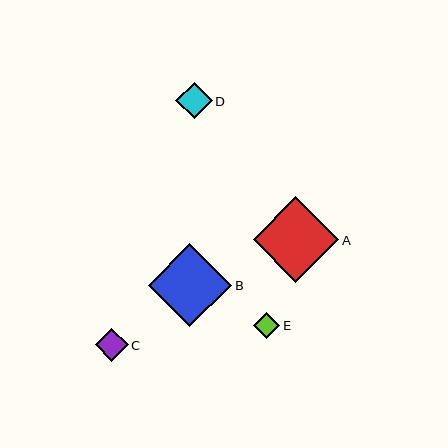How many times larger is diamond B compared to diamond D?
Diamond B is approximately 2.3 times the size of diamond D.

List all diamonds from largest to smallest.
From largest to smallest: A, B, D, C, E.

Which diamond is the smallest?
Diamond E is the smallest with a size of approximately 26 pixels.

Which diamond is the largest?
Diamond A is the largest with a size of approximately 86 pixels.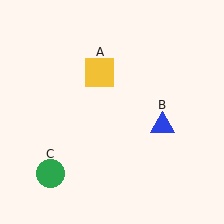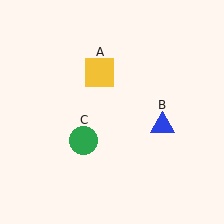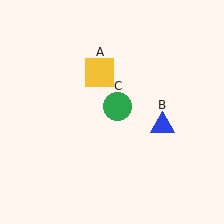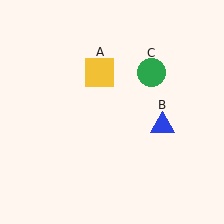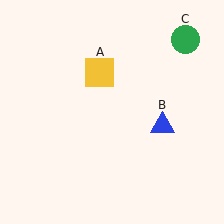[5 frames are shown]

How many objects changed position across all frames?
1 object changed position: green circle (object C).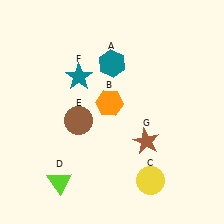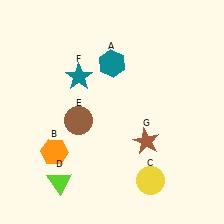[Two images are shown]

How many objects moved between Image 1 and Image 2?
1 object moved between the two images.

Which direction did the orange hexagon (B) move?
The orange hexagon (B) moved left.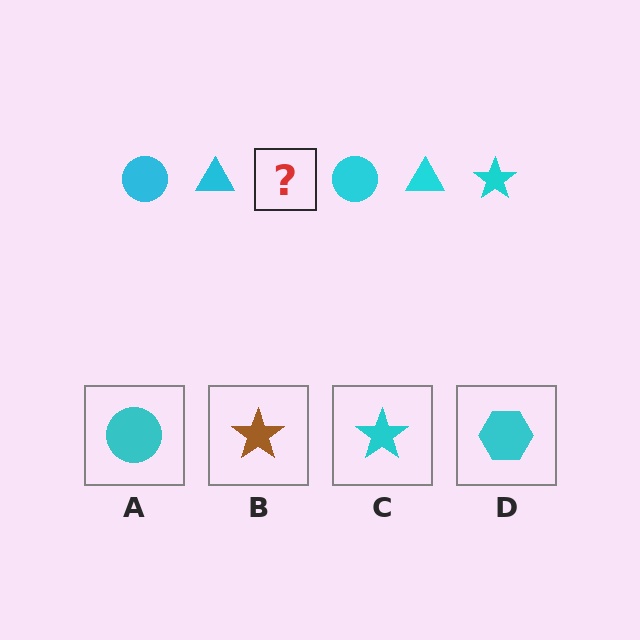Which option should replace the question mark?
Option C.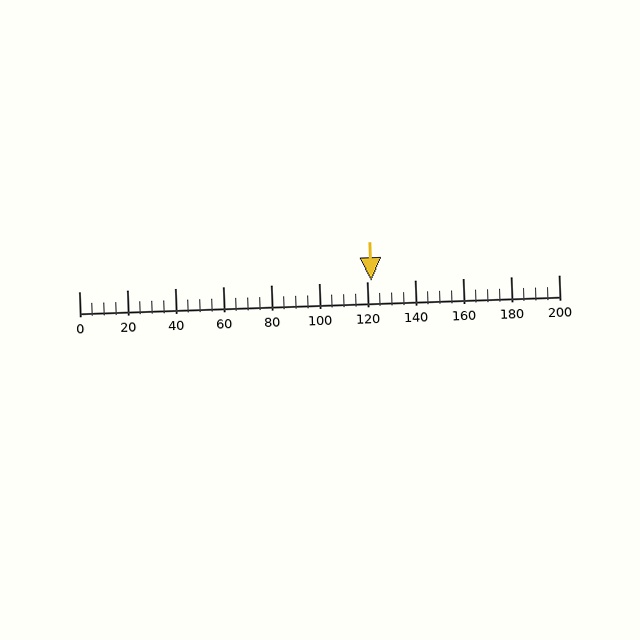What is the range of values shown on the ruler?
The ruler shows values from 0 to 200.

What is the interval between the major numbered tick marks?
The major tick marks are spaced 20 units apart.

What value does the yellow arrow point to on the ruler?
The yellow arrow points to approximately 122.